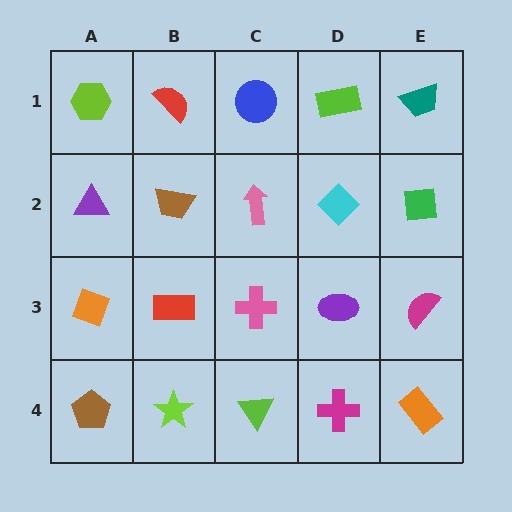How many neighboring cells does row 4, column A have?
2.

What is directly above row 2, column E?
A teal trapezoid.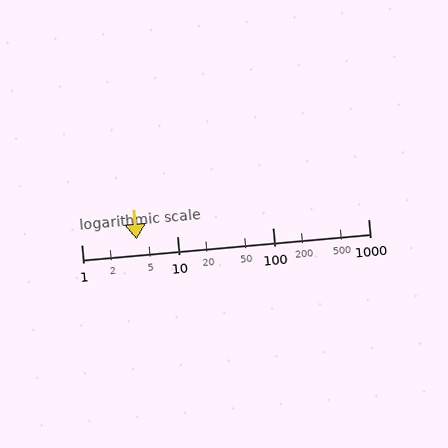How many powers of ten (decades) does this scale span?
The scale spans 3 decades, from 1 to 1000.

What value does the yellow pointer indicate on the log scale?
The pointer indicates approximately 3.8.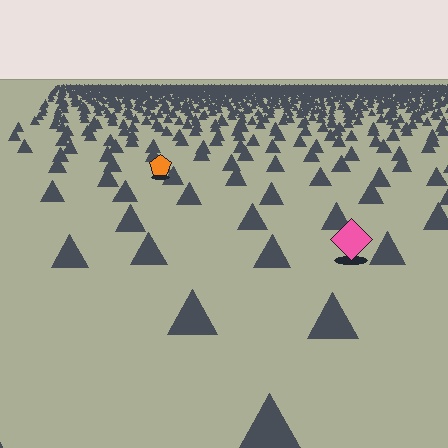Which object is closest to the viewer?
The pink diamond is closest. The texture marks near it are larger and more spread out.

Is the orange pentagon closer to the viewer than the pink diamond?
No. The pink diamond is closer — you can tell from the texture gradient: the ground texture is coarser near it.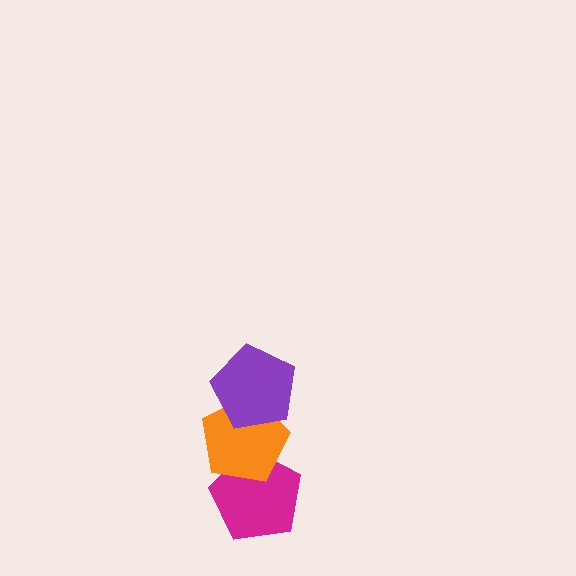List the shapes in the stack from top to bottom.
From top to bottom: the purple pentagon, the orange pentagon, the magenta pentagon.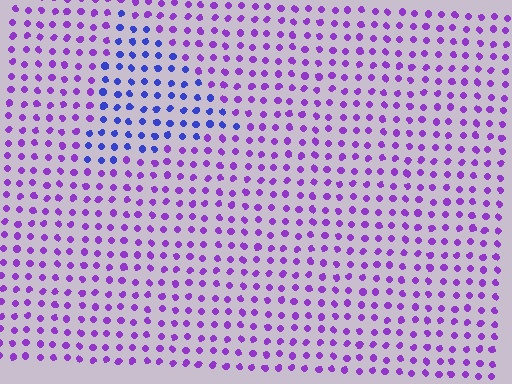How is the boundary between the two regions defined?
The boundary is defined purely by a slight shift in hue (about 43 degrees). Spacing, size, and orientation are identical on both sides.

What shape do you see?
I see a triangle.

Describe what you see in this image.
The image is filled with small purple elements in a uniform arrangement. A triangle-shaped region is visible where the elements are tinted to a slightly different hue, forming a subtle color boundary.